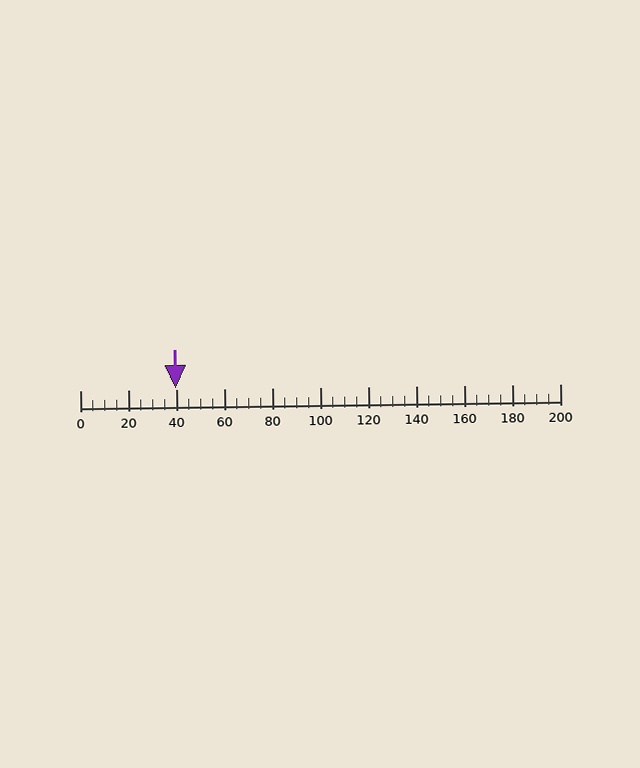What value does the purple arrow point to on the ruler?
The purple arrow points to approximately 40.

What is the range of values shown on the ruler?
The ruler shows values from 0 to 200.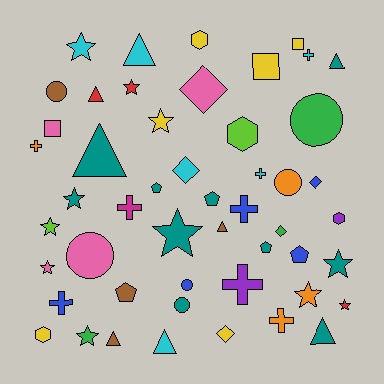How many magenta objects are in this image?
There is 1 magenta object.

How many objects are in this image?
There are 50 objects.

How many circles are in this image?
There are 6 circles.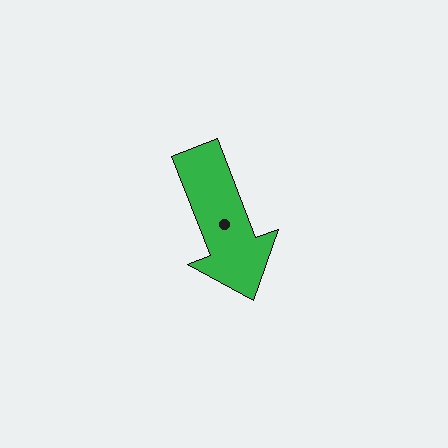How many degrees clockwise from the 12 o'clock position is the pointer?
Approximately 159 degrees.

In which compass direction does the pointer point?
South.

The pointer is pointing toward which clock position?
Roughly 5 o'clock.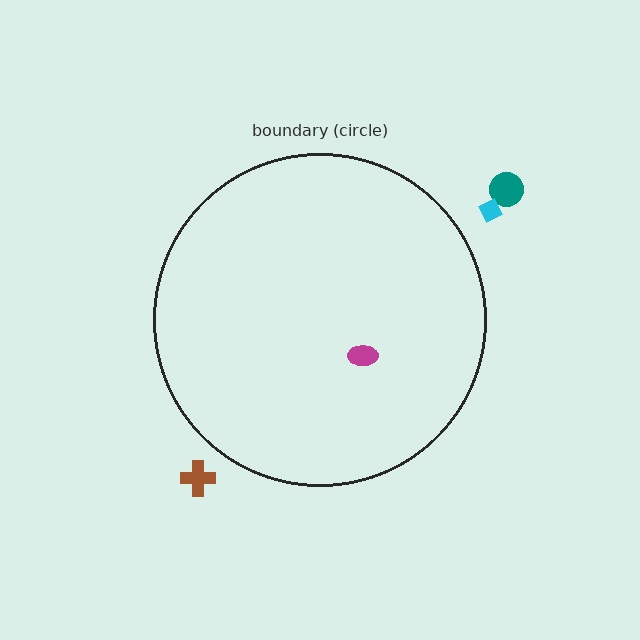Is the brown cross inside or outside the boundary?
Outside.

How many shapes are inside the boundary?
1 inside, 3 outside.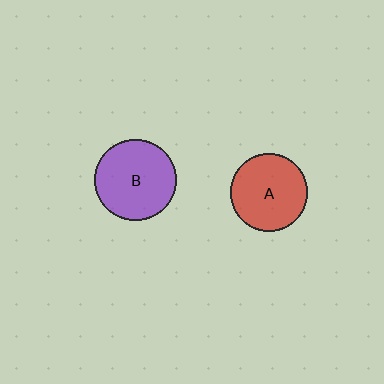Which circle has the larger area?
Circle B (purple).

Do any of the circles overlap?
No, none of the circles overlap.